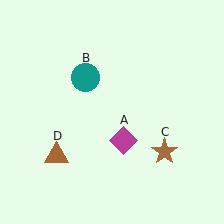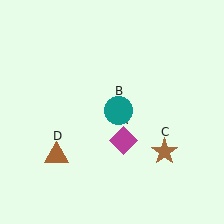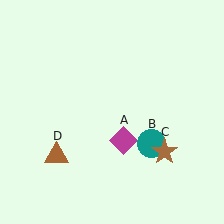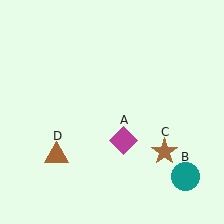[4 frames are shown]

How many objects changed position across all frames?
1 object changed position: teal circle (object B).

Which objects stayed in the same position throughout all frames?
Magenta diamond (object A) and brown star (object C) and brown triangle (object D) remained stationary.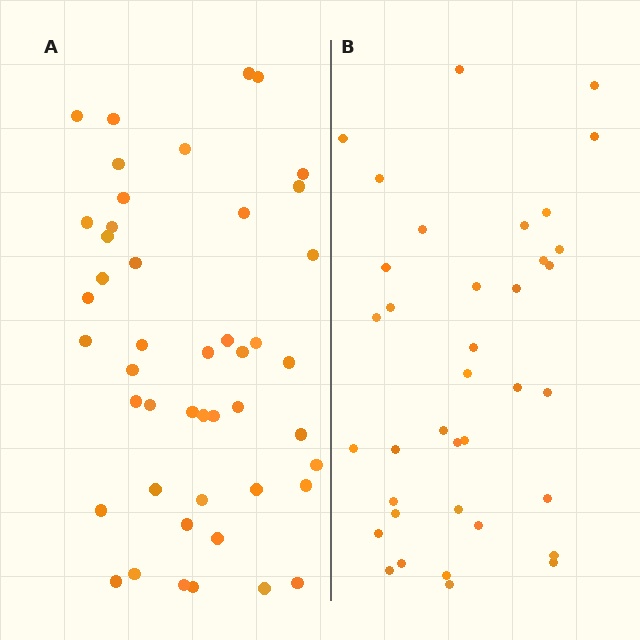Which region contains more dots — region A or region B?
Region A (the left region) has more dots.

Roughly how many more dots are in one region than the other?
Region A has roughly 8 or so more dots than region B.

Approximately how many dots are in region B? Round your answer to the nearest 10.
About 40 dots. (The exact count is 37, which rounds to 40.)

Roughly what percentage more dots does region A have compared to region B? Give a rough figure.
About 25% more.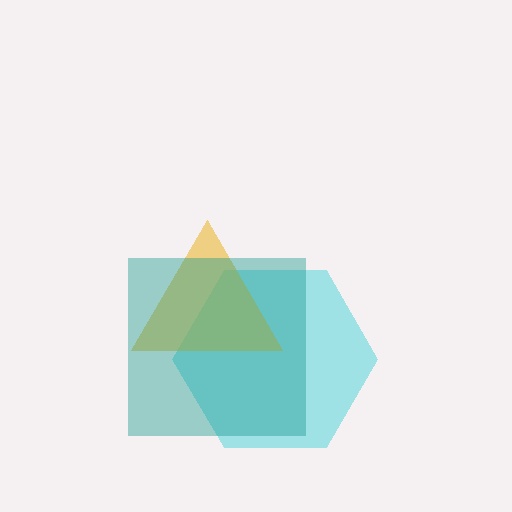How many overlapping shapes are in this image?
There are 3 overlapping shapes in the image.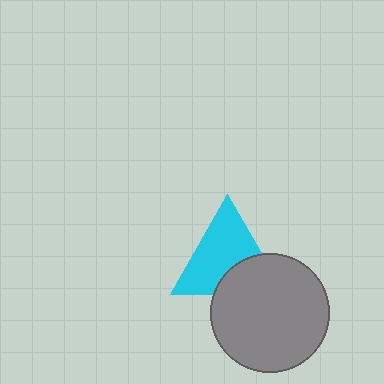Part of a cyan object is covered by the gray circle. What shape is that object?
It is a triangle.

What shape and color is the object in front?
The object in front is a gray circle.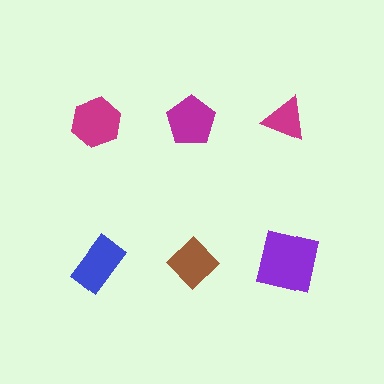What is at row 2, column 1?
A blue rectangle.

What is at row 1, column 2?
A magenta pentagon.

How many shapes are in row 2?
3 shapes.